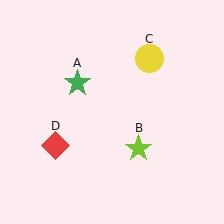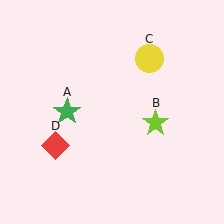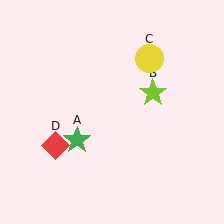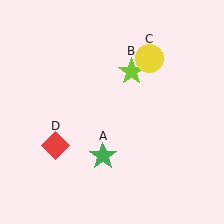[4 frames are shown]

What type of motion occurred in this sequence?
The green star (object A), lime star (object B) rotated counterclockwise around the center of the scene.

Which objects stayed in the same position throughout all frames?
Yellow circle (object C) and red diamond (object D) remained stationary.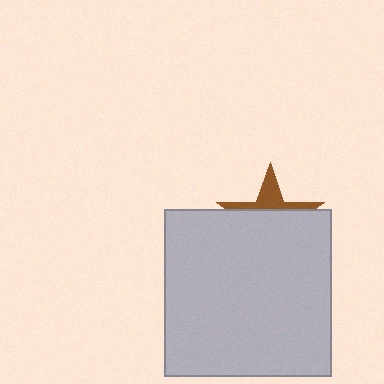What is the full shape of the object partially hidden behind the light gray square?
The partially hidden object is a brown star.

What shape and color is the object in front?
The object in front is a light gray square.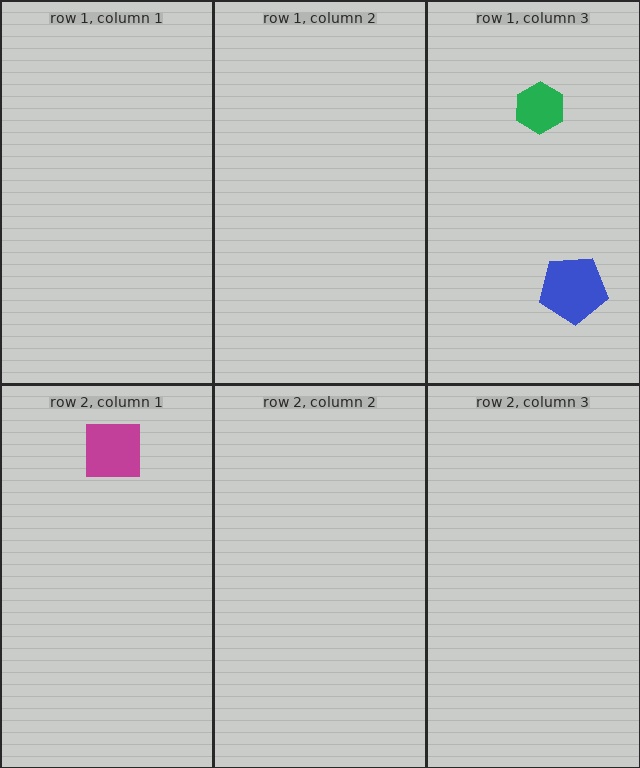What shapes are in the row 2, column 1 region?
The magenta square.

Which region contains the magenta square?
The row 2, column 1 region.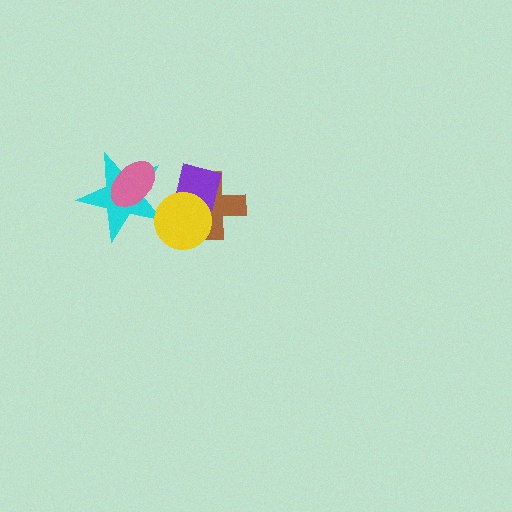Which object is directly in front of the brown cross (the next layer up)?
The purple square is directly in front of the brown cross.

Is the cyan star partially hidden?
Yes, it is partially covered by another shape.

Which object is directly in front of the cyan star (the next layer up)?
The yellow circle is directly in front of the cyan star.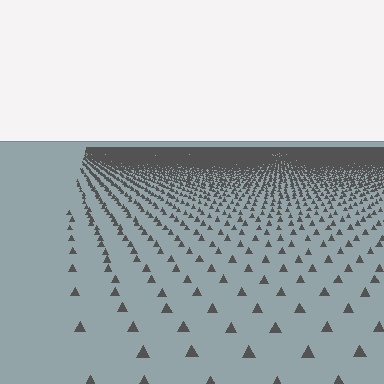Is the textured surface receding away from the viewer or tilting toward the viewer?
The surface is receding away from the viewer. Texture elements get smaller and denser toward the top.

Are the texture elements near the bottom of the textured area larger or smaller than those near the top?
Larger. Near the bottom, elements are closer to the viewer and appear at a bigger on-screen size.